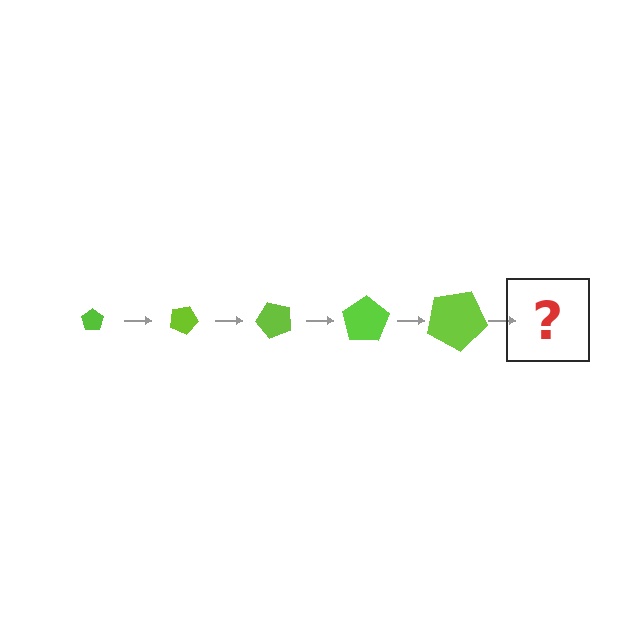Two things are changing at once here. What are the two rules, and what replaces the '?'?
The two rules are that the pentagon grows larger each step and it rotates 25 degrees each step. The '?' should be a pentagon, larger than the previous one and rotated 125 degrees from the start.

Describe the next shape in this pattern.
It should be a pentagon, larger than the previous one and rotated 125 degrees from the start.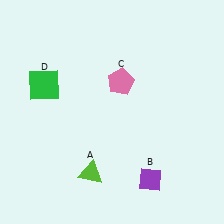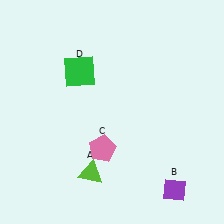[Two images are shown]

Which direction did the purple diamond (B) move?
The purple diamond (B) moved right.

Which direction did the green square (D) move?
The green square (D) moved right.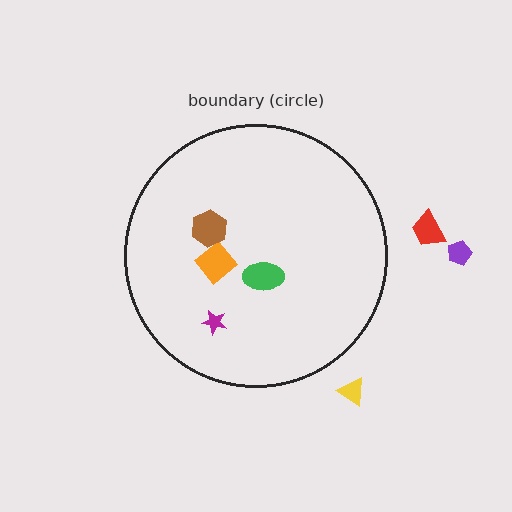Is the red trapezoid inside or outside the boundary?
Outside.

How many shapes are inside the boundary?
4 inside, 3 outside.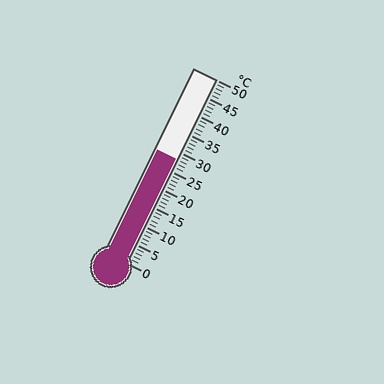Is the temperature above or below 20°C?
The temperature is above 20°C.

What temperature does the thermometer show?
The thermometer shows approximately 28°C.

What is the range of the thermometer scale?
The thermometer scale ranges from 0°C to 50°C.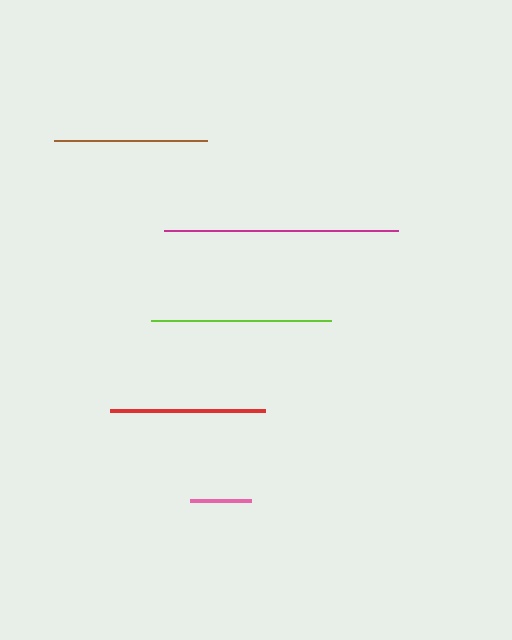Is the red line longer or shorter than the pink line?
The red line is longer than the pink line.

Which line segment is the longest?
The magenta line is the longest at approximately 235 pixels.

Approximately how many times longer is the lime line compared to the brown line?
The lime line is approximately 1.2 times the length of the brown line.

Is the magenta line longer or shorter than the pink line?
The magenta line is longer than the pink line.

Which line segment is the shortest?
The pink line is the shortest at approximately 61 pixels.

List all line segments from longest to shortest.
From longest to shortest: magenta, lime, red, brown, pink.